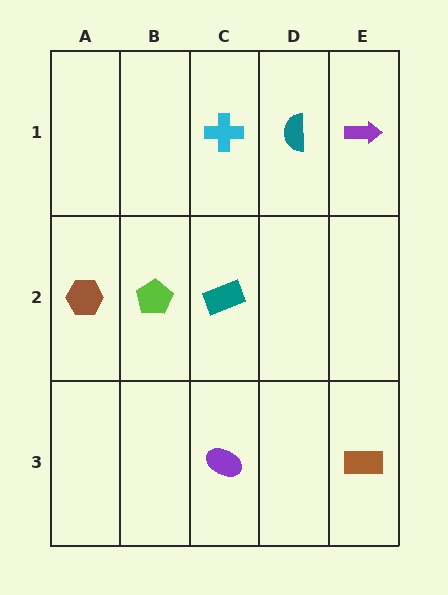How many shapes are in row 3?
2 shapes.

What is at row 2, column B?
A lime pentagon.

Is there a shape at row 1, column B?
No, that cell is empty.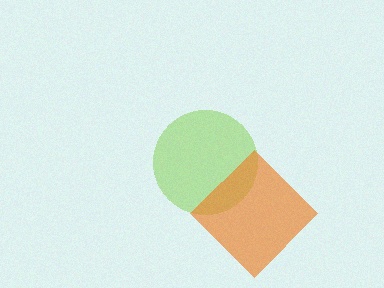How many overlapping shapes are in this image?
There are 2 overlapping shapes in the image.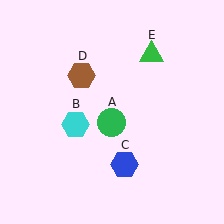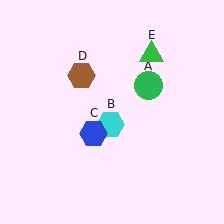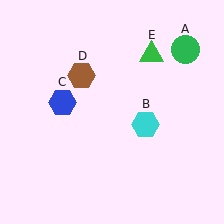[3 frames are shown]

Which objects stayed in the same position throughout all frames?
Brown hexagon (object D) and green triangle (object E) remained stationary.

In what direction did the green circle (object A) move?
The green circle (object A) moved up and to the right.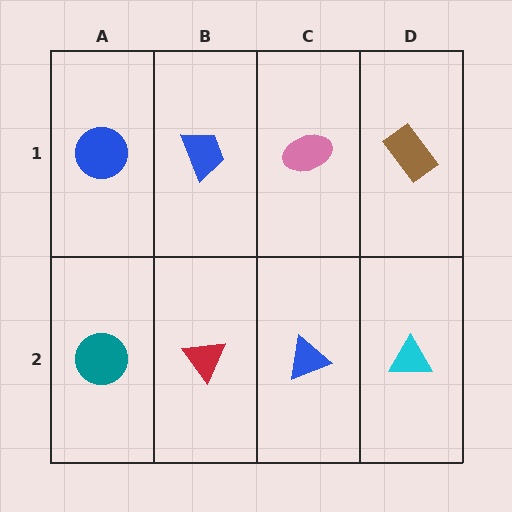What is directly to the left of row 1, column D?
A pink ellipse.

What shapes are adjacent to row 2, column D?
A brown rectangle (row 1, column D), a blue triangle (row 2, column C).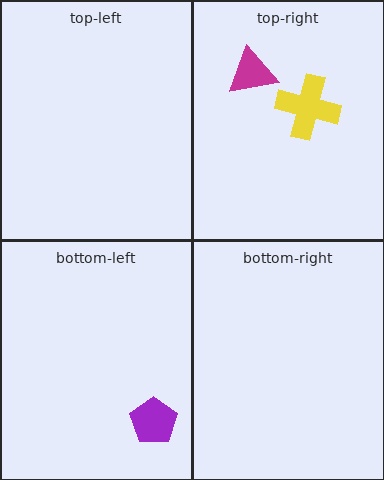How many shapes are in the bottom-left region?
1.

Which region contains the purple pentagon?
The bottom-left region.